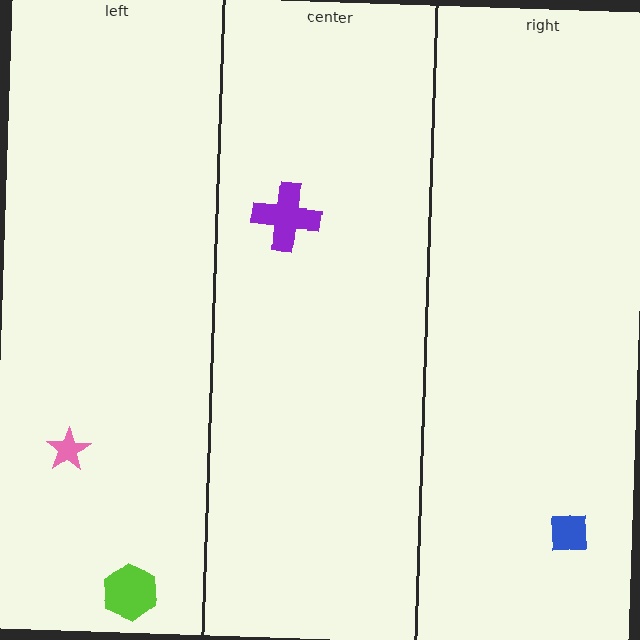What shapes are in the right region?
The blue square.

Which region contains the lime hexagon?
The left region.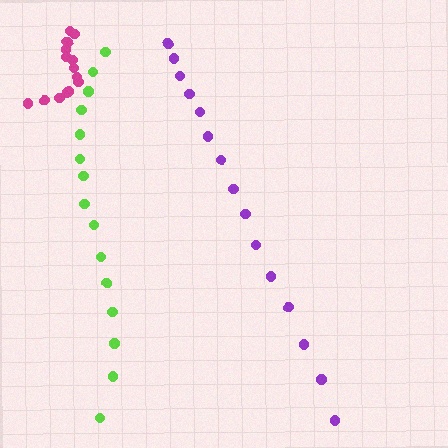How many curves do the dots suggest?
There are 3 distinct paths.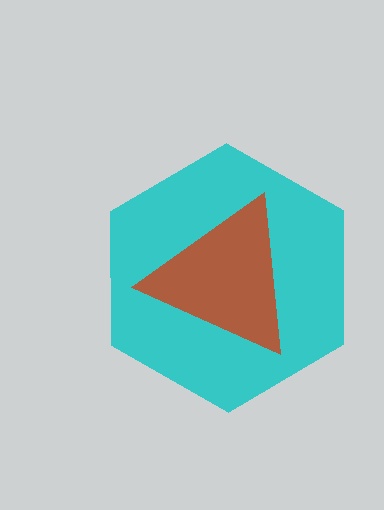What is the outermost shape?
The cyan hexagon.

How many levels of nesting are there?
2.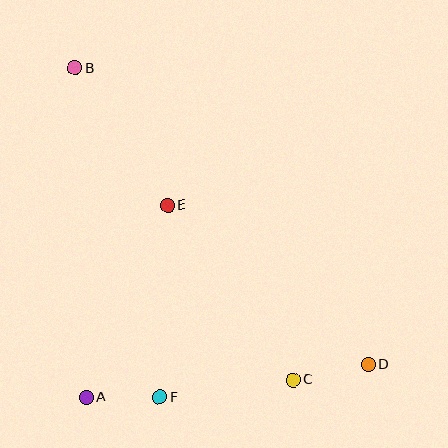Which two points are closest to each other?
Points A and F are closest to each other.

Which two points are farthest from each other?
Points B and D are farthest from each other.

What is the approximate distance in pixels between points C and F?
The distance between C and F is approximately 134 pixels.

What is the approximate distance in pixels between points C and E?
The distance between C and E is approximately 215 pixels.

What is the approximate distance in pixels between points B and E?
The distance between B and E is approximately 165 pixels.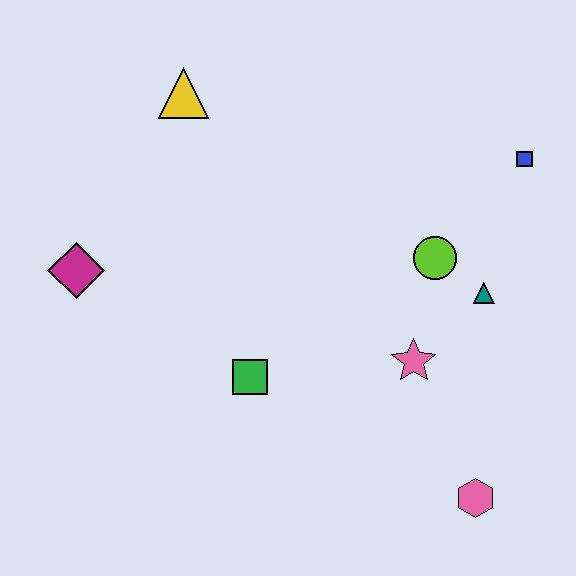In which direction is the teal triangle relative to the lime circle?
The teal triangle is to the right of the lime circle.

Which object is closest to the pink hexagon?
The pink star is closest to the pink hexagon.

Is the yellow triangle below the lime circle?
No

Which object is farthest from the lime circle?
The magenta diamond is farthest from the lime circle.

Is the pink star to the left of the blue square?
Yes